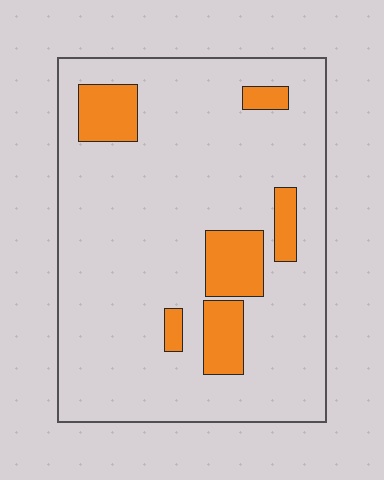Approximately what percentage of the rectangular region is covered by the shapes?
Approximately 15%.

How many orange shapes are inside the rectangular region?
6.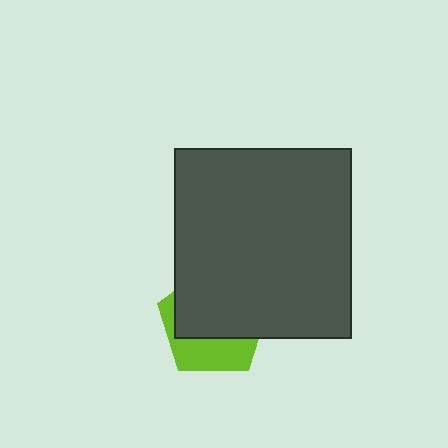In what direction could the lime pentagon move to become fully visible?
The lime pentagon could move down. That would shift it out from behind the dark gray rectangle entirely.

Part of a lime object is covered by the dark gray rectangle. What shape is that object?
It is a pentagon.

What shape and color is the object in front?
The object in front is a dark gray rectangle.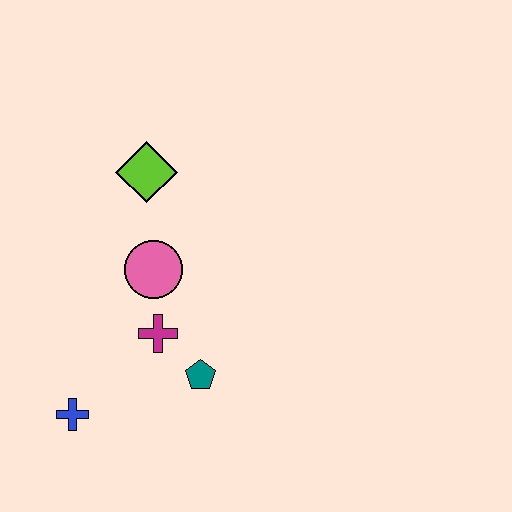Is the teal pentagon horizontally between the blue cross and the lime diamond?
No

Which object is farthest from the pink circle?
The blue cross is farthest from the pink circle.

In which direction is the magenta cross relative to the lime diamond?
The magenta cross is below the lime diamond.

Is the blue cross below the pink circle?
Yes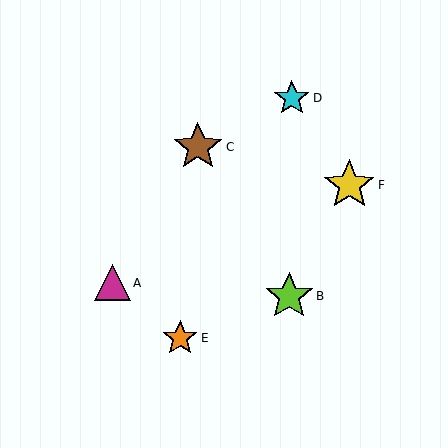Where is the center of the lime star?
The center of the lime star is at (289, 296).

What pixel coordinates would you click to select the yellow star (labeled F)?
Click at (349, 185) to select the yellow star F.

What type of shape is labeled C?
Shape C is a brown star.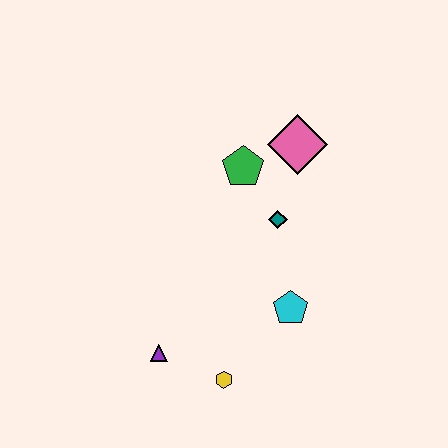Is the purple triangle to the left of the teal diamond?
Yes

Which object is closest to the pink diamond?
The green pentagon is closest to the pink diamond.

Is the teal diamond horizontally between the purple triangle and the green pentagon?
No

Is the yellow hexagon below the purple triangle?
Yes